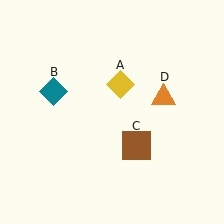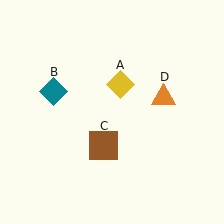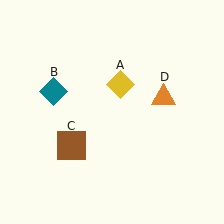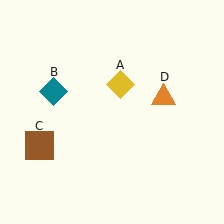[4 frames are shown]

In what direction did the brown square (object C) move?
The brown square (object C) moved left.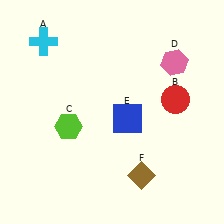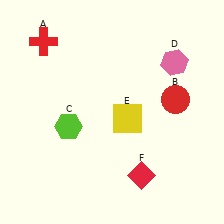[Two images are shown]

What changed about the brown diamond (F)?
In Image 1, F is brown. In Image 2, it changed to red.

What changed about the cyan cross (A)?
In Image 1, A is cyan. In Image 2, it changed to red.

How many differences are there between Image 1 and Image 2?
There are 3 differences between the two images.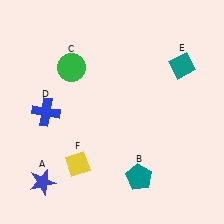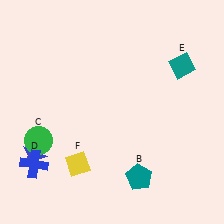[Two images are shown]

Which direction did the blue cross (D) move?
The blue cross (D) moved down.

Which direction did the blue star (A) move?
The blue star (A) moved up.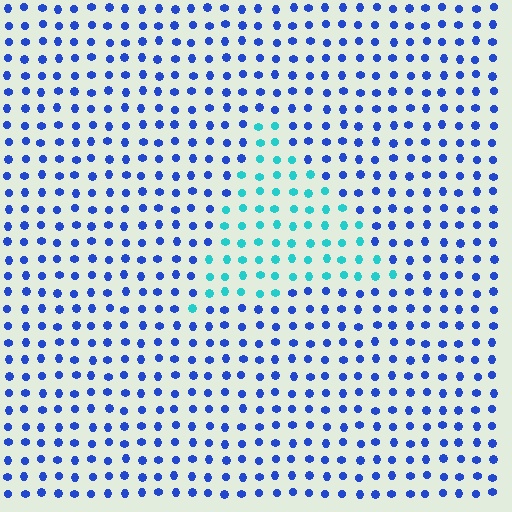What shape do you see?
I see a triangle.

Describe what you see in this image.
The image is filled with small blue elements in a uniform arrangement. A triangle-shaped region is visible where the elements are tinted to a slightly different hue, forming a subtle color boundary.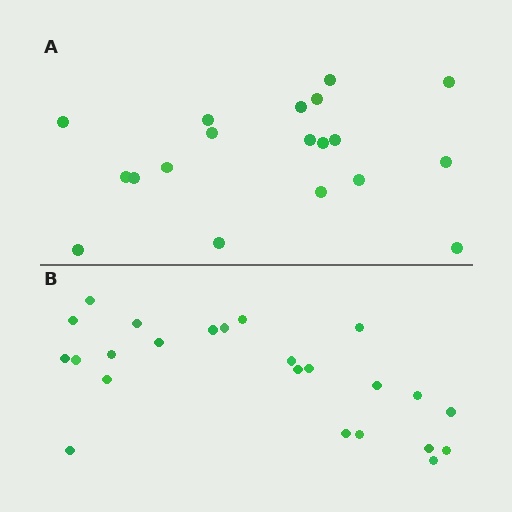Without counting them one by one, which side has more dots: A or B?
Region B (the bottom region) has more dots.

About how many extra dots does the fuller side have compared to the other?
Region B has about 5 more dots than region A.